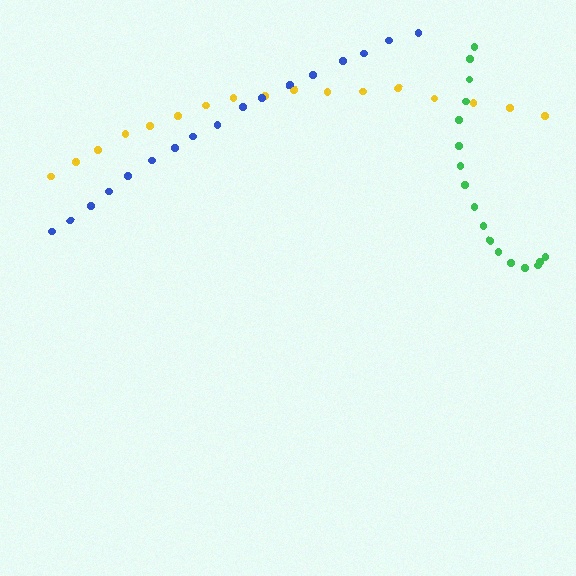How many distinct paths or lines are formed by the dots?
There are 3 distinct paths.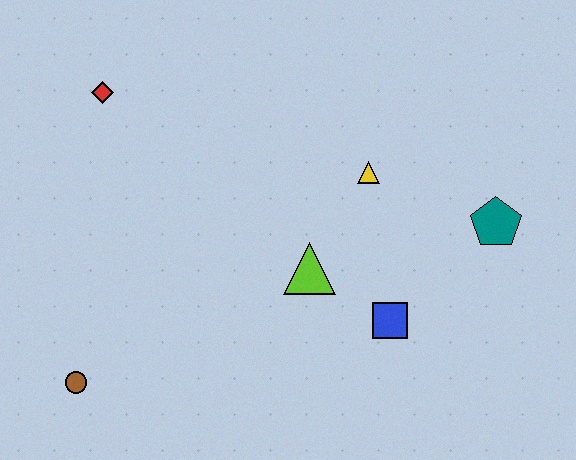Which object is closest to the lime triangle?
The blue square is closest to the lime triangle.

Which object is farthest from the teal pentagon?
The brown circle is farthest from the teal pentagon.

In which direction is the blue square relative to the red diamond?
The blue square is to the right of the red diamond.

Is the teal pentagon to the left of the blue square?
No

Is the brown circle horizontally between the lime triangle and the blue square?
No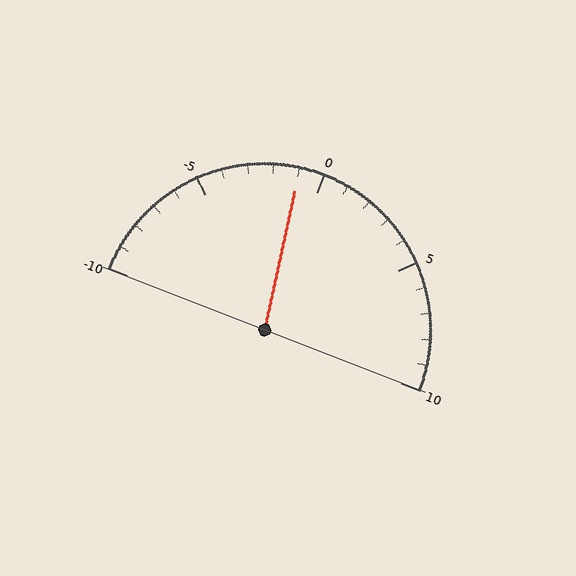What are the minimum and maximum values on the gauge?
The gauge ranges from -10 to 10.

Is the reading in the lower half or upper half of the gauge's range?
The reading is in the lower half of the range (-10 to 10).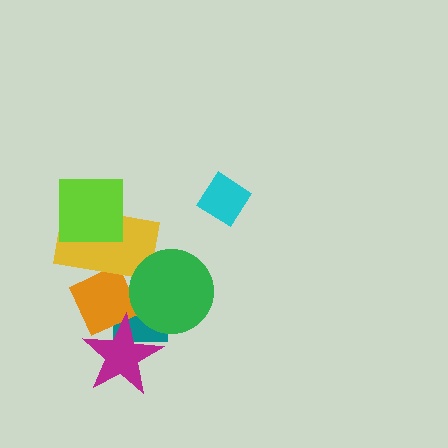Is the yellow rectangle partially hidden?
Yes, it is partially covered by another shape.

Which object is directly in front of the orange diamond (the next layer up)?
The yellow rectangle is directly in front of the orange diamond.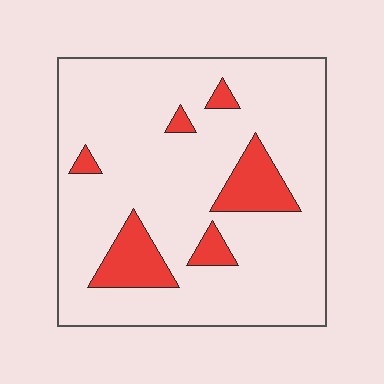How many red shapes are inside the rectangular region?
6.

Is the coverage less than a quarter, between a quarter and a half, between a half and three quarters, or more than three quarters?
Less than a quarter.